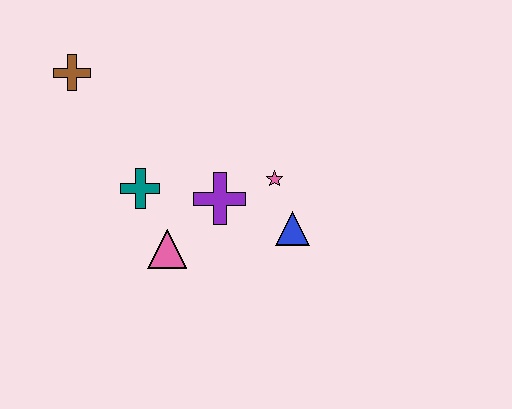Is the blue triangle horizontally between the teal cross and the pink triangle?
No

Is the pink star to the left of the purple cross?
No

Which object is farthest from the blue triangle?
The brown cross is farthest from the blue triangle.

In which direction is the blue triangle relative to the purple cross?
The blue triangle is to the right of the purple cross.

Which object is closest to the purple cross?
The pink star is closest to the purple cross.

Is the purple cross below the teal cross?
Yes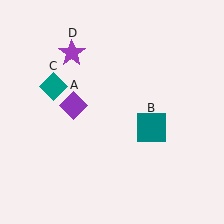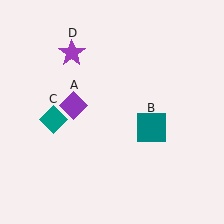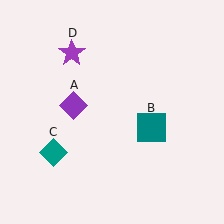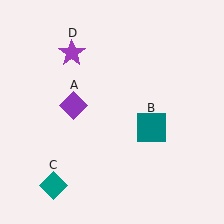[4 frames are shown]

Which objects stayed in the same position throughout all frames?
Purple diamond (object A) and teal square (object B) and purple star (object D) remained stationary.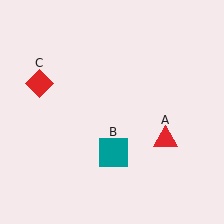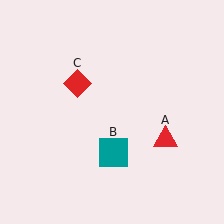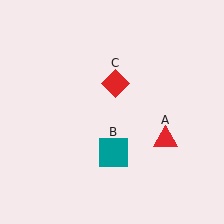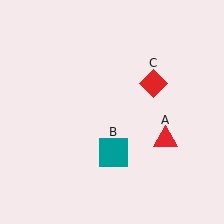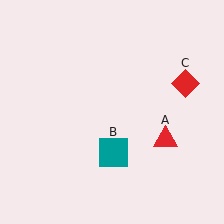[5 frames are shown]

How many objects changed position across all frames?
1 object changed position: red diamond (object C).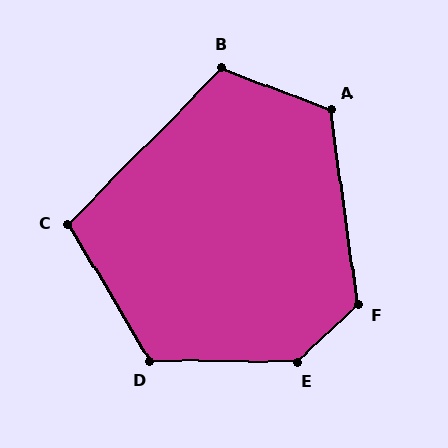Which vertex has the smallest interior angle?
C, at approximately 105 degrees.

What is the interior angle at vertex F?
Approximately 125 degrees (obtuse).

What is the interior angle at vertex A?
Approximately 119 degrees (obtuse).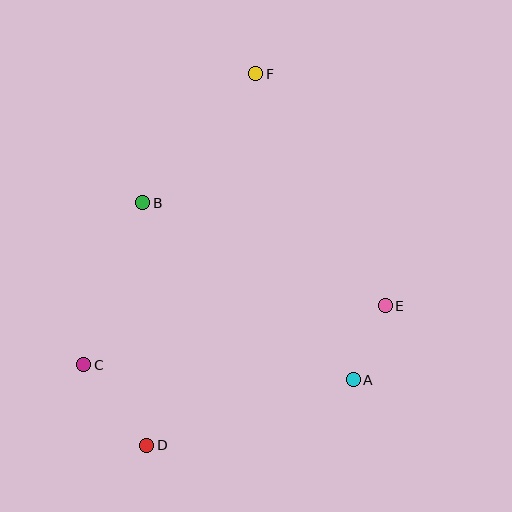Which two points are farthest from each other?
Points D and F are farthest from each other.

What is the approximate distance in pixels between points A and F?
The distance between A and F is approximately 321 pixels.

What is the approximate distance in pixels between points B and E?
The distance between B and E is approximately 264 pixels.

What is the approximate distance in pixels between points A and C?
The distance between A and C is approximately 270 pixels.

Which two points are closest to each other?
Points A and E are closest to each other.